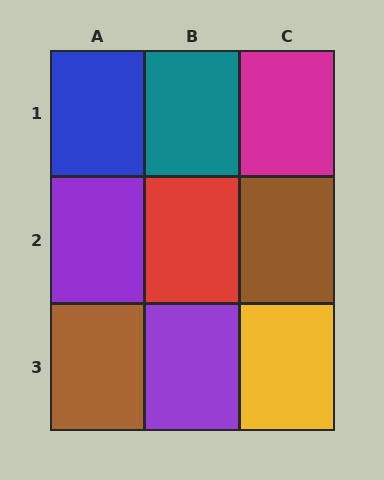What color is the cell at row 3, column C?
Yellow.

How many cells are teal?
1 cell is teal.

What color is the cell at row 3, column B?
Purple.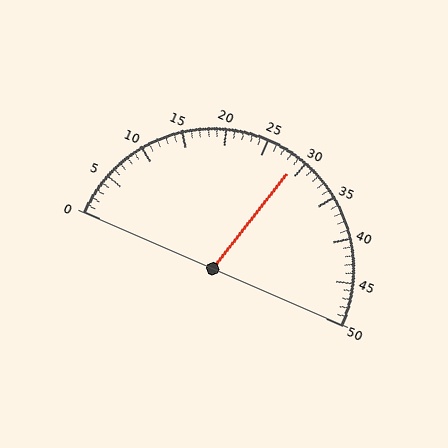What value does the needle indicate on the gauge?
The needle indicates approximately 29.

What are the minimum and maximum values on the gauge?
The gauge ranges from 0 to 50.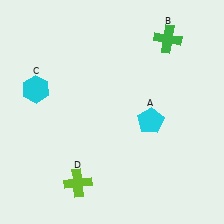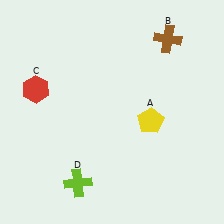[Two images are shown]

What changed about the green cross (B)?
In Image 1, B is green. In Image 2, it changed to brown.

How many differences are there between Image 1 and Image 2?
There are 3 differences between the two images.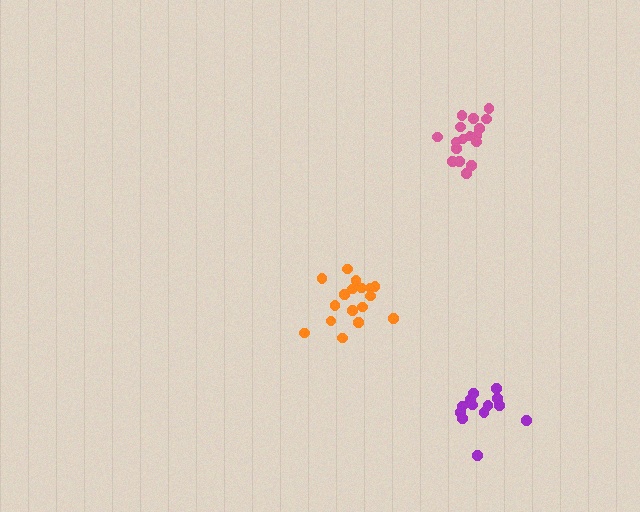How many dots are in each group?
Group 1: 13 dots, Group 2: 17 dots, Group 3: 17 dots (47 total).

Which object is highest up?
The pink cluster is topmost.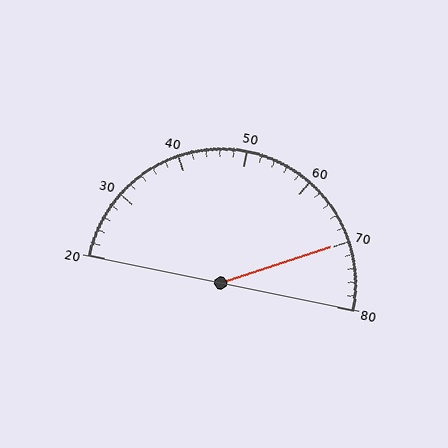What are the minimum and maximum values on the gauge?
The gauge ranges from 20 to 80.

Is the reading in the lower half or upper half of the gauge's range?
The reading is in the upper half of the range (20 to 80).